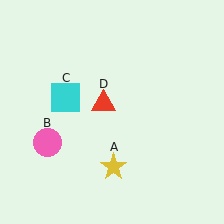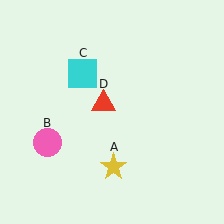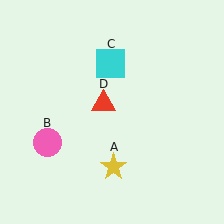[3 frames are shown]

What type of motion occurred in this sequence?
The cyan square (object C) rotated clockwise around the center of the scene.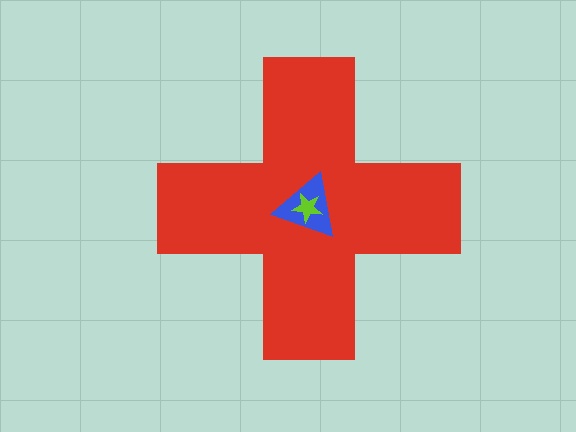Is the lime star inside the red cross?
Yes.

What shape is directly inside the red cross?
The blue triangle.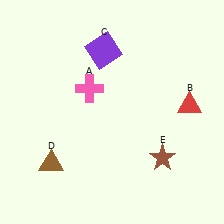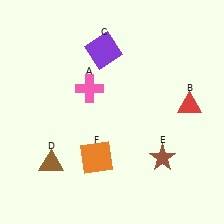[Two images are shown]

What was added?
An orange square (F) was added in Image 2.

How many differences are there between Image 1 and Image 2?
There is 1 difference between the two images.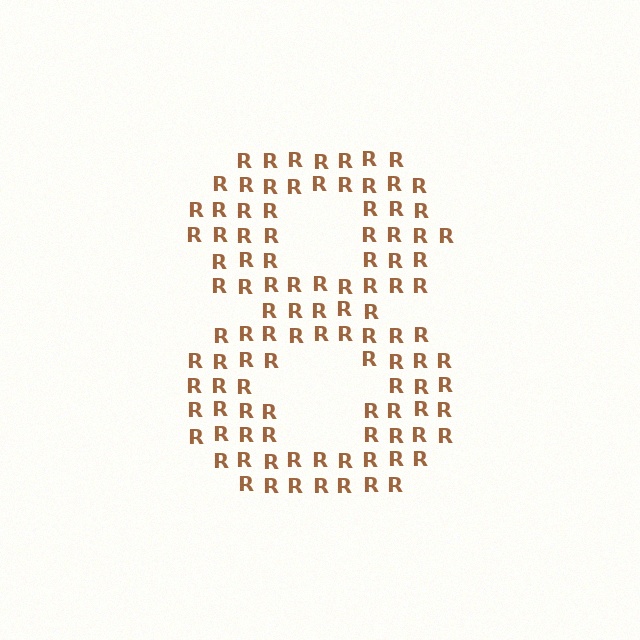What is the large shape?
The large shape is the digit 8.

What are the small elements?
The small elements are letter R's.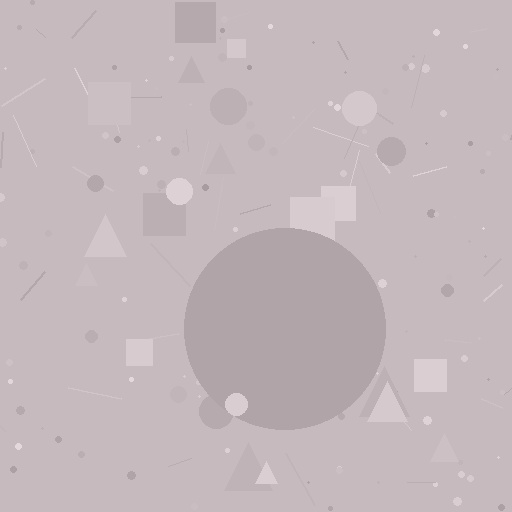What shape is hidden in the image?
A circle is hidden in the image.